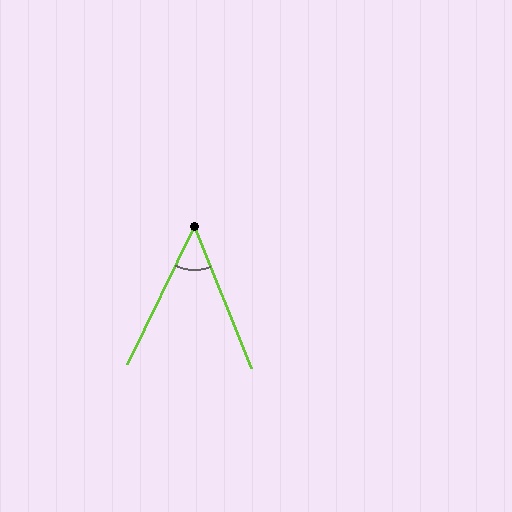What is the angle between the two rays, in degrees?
Approximately 47 degrees.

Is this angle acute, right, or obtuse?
It is acute.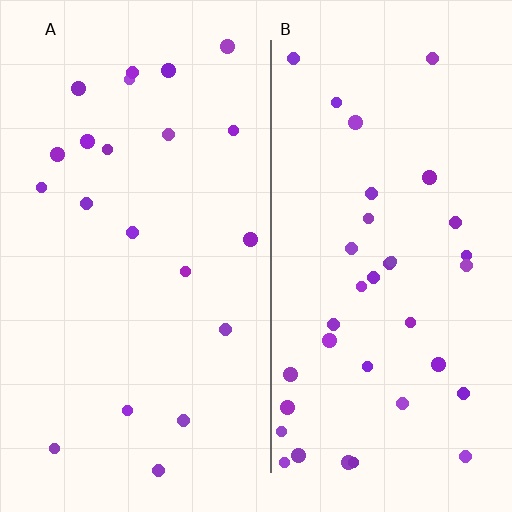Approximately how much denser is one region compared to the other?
Approximately 1.7× — region B over region A.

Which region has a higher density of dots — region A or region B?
B (the right).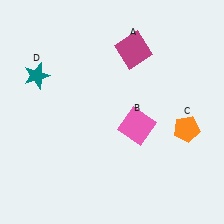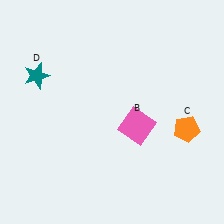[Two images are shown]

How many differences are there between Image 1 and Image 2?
There is 1 difference between the two images.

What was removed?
The magenta square (A) was removed in Image 2.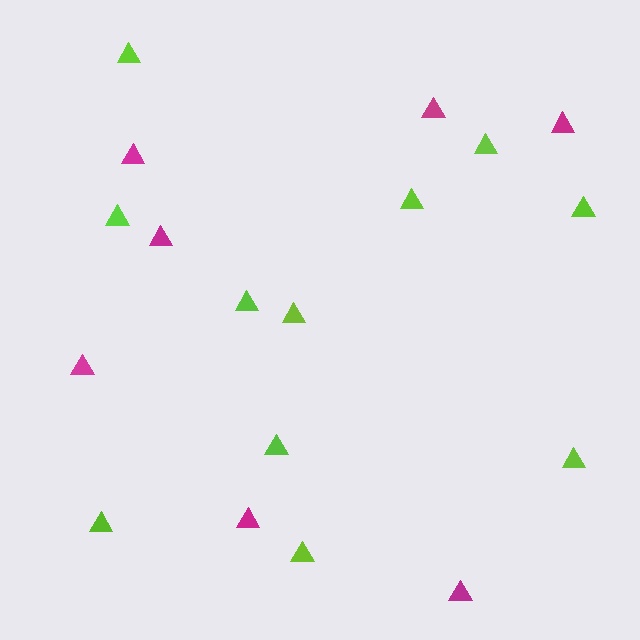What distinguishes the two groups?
There are 2 groups: one group of magenta triangles (7) and one group of lime triangles (11).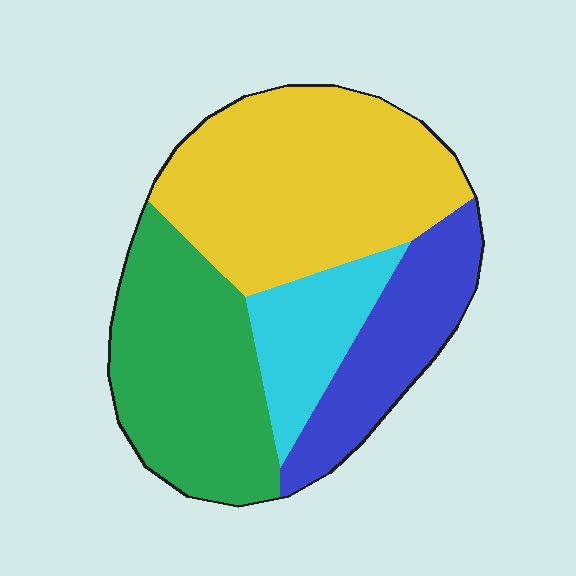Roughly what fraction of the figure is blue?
Blue covers 18% of the figure.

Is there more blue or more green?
Green.